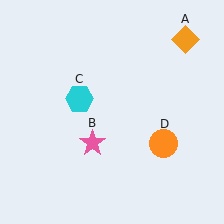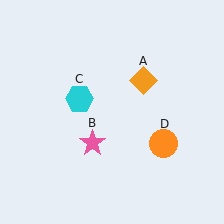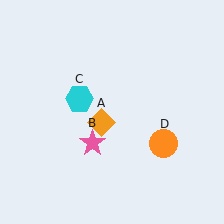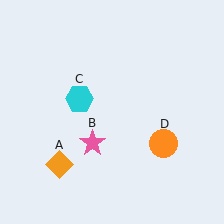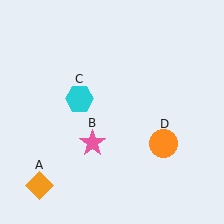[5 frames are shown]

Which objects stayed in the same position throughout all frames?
Pink star (object B) and cyan hexagon (object C) and orange circle (object D) remained stationary.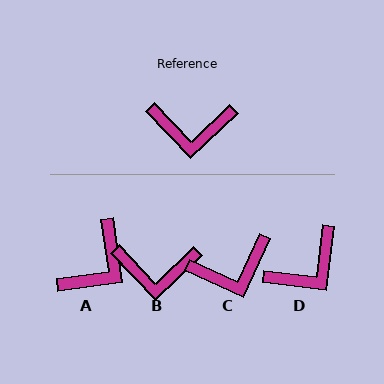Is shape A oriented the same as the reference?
No, it is off by about 54 degrees.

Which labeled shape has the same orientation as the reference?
B.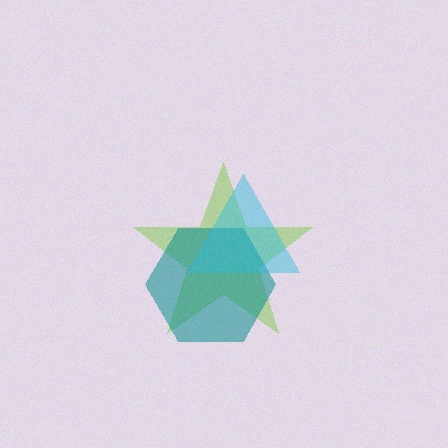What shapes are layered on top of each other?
The layered shapes are: a lime star, a teal hexagon, a cyan triangle.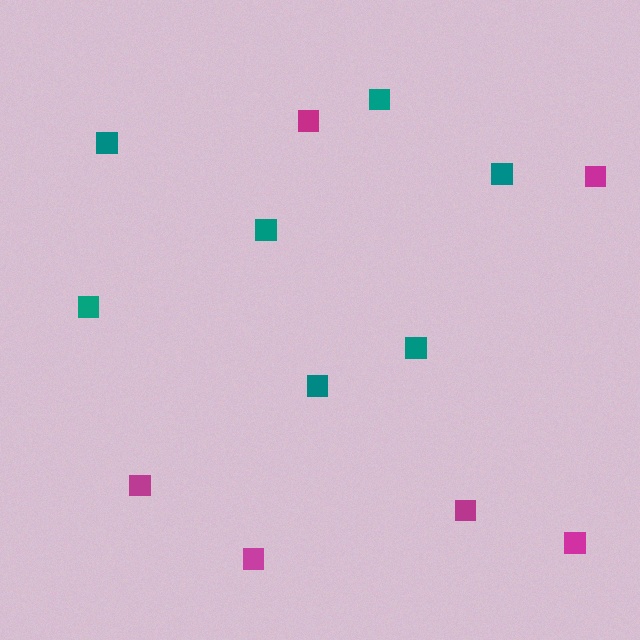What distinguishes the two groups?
There are 2 groups: one group of teal squares (7) and one group of magenta squares (6).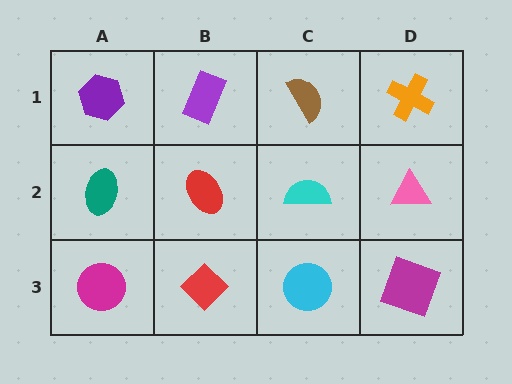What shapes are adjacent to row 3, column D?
A pink triangle (row 2, column D), a cyan circle (row 3, column C).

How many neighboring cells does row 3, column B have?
3.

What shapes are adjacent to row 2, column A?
A purple hexagon (row 1, column A), a magenta circle (row 3, column A), a red ellipse (row 2, column B).